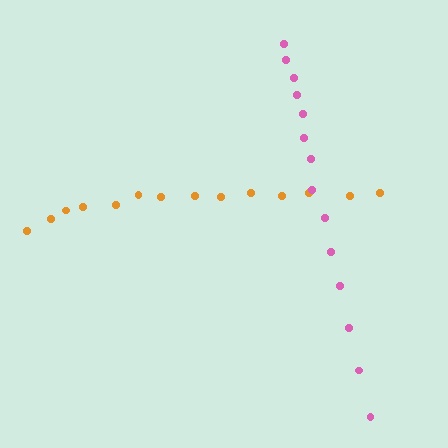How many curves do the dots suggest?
There are 2 distinct paths.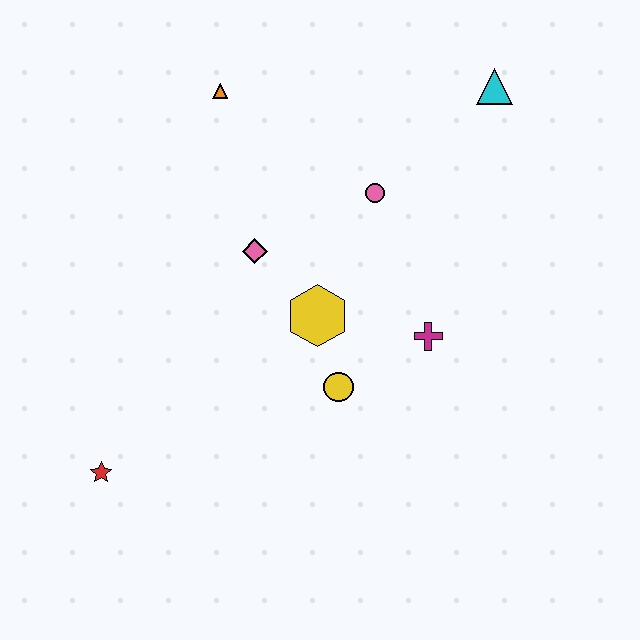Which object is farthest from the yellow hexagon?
The cyan triangle is farthest from the yellow hexagon.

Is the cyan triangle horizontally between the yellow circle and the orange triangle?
No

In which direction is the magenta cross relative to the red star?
The magenta cross is to the right of the red star.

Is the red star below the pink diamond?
Yes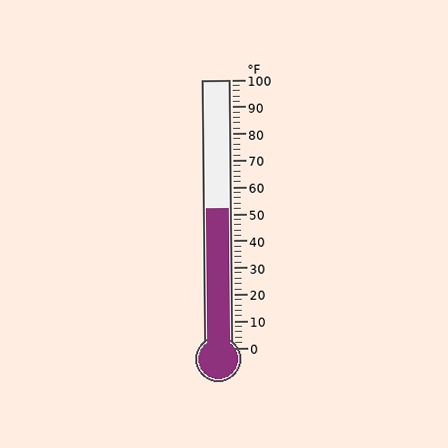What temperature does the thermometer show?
The thermometer shows approximately 52°F.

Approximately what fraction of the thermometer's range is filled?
The thermometer is filled to approximately 50% of its range.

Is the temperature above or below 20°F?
The temperature is above 20°F.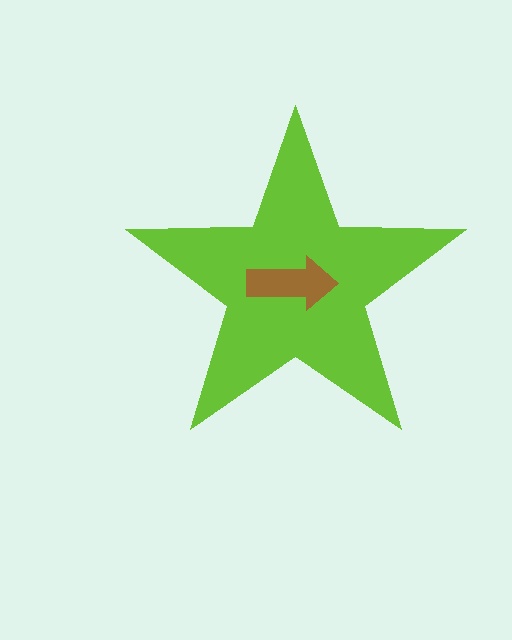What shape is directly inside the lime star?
The brown arrow.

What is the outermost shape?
The lime star.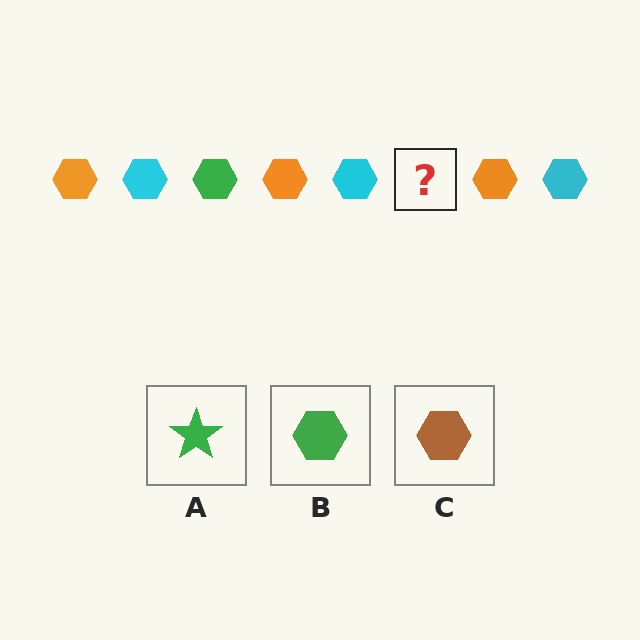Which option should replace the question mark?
Option B.